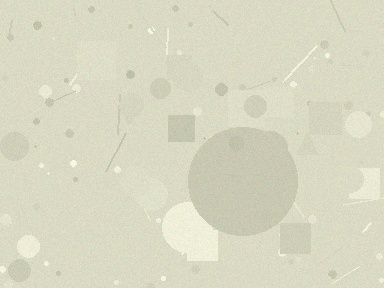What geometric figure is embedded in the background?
A circle is embedded in the background.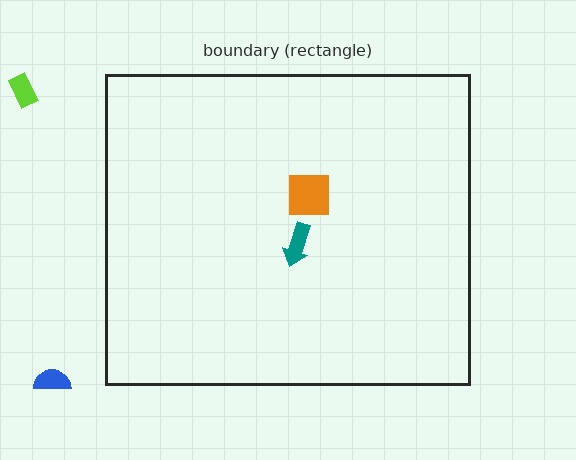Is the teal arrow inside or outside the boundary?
Inside.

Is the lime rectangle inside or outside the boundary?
Outside.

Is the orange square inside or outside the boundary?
Inside.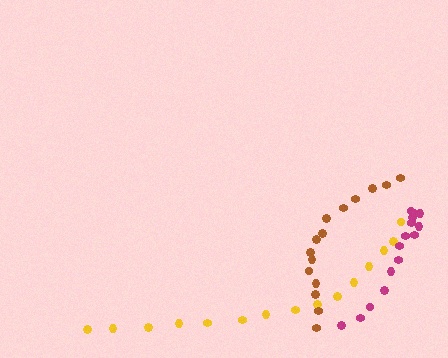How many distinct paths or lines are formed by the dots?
There are 3 distinct paths.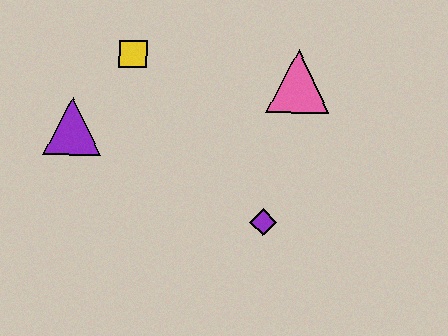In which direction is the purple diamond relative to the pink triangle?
The purple diamond is below the pink triangle.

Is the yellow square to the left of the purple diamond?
Yes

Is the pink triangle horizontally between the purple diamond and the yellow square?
No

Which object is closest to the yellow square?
The purple triangle is closest to the yellow square.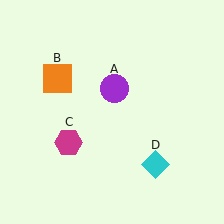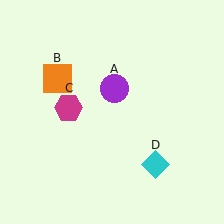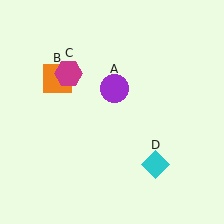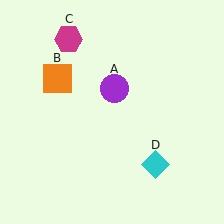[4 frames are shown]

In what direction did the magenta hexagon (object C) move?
The magenta hexagon (object C) moved up.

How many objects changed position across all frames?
1 object changed position: magenta hexagon (object C).